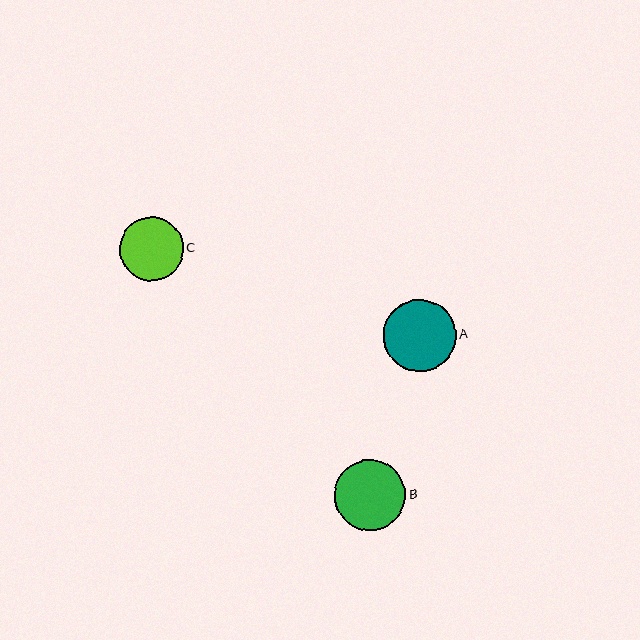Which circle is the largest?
Circle A is the largest with a size of approximately 72 pixels.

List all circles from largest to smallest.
From largest to smallest: A, B, C.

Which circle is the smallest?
Circle C is the smallest with a size of approximately 64 pixels.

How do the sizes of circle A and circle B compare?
Circle A and circle B are approximately the same size.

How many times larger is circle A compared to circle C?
Circle A is approximately 1.1 times the size of circle C.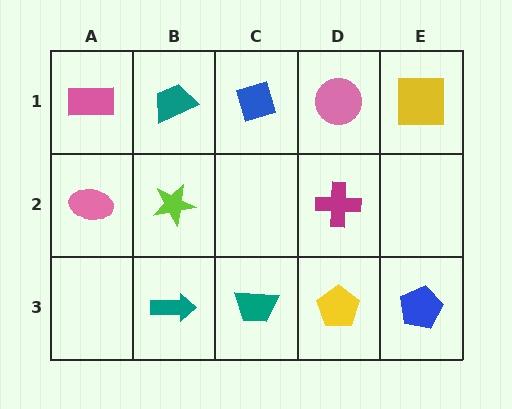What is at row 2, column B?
A lime star.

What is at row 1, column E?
A yellow square.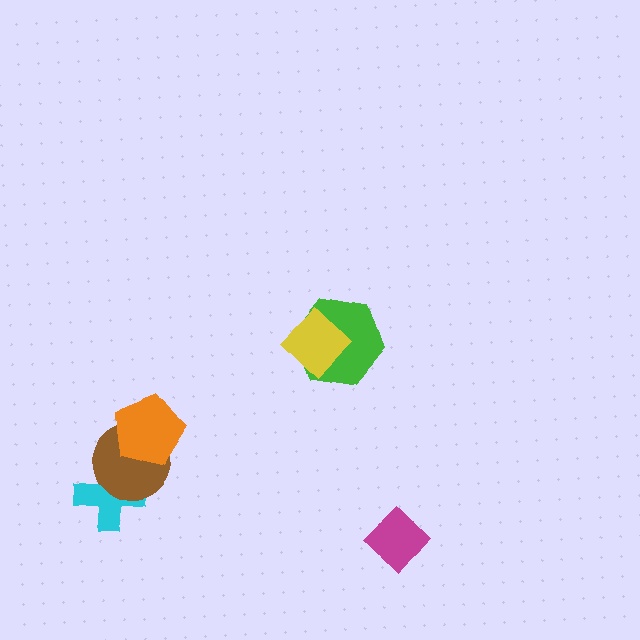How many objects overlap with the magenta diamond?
0 objects overlap with the magenta diamond.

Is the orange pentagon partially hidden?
No, no other shape covers it.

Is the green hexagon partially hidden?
Yes, it is partially covered by another shape.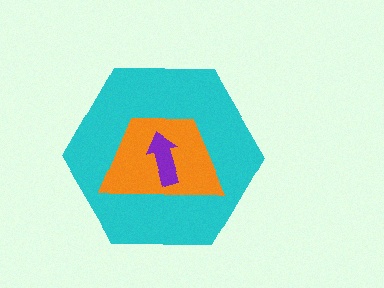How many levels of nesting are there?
3.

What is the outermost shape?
The cyan hexagon.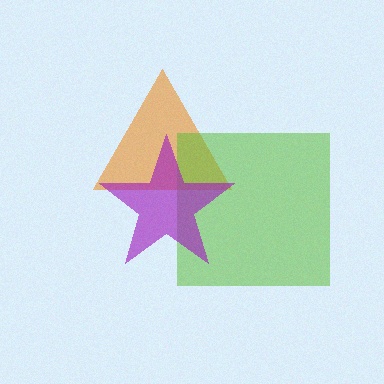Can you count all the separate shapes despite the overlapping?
Yes, there are 3 separate shapes.